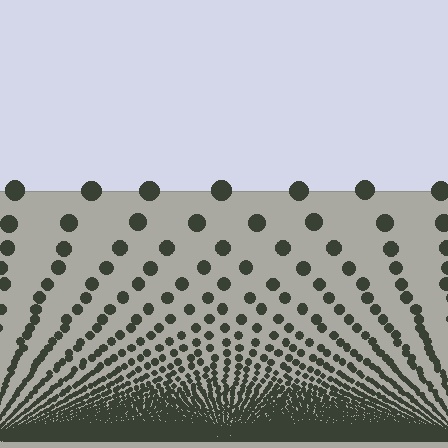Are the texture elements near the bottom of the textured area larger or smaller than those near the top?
Smaller. The gradient is inverted — elements near the bottom are smaller and denser.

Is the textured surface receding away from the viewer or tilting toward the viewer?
The surface appears to tilt toward the viewer. Texture elements get larger and sparser toward the top.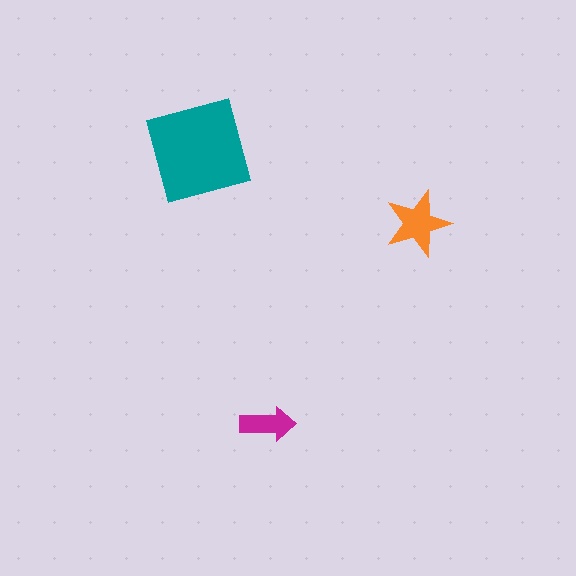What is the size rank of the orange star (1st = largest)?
2nd.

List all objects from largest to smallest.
The teal diamond, the orange star, the magenta arrow.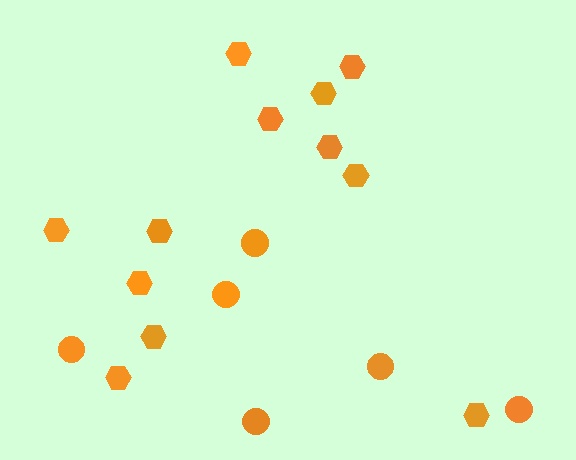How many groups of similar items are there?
There are 2 groups: one group of circles (6) and one group of hexagons (12).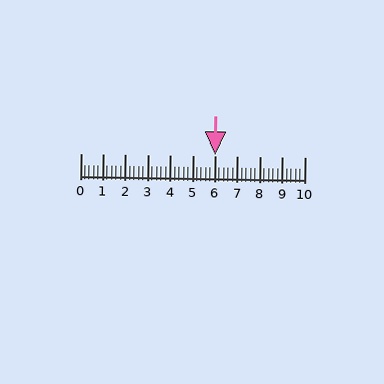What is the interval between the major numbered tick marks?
The major tick marks are spaced 1 units apart.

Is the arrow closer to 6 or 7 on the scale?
The arrow is closer to 6.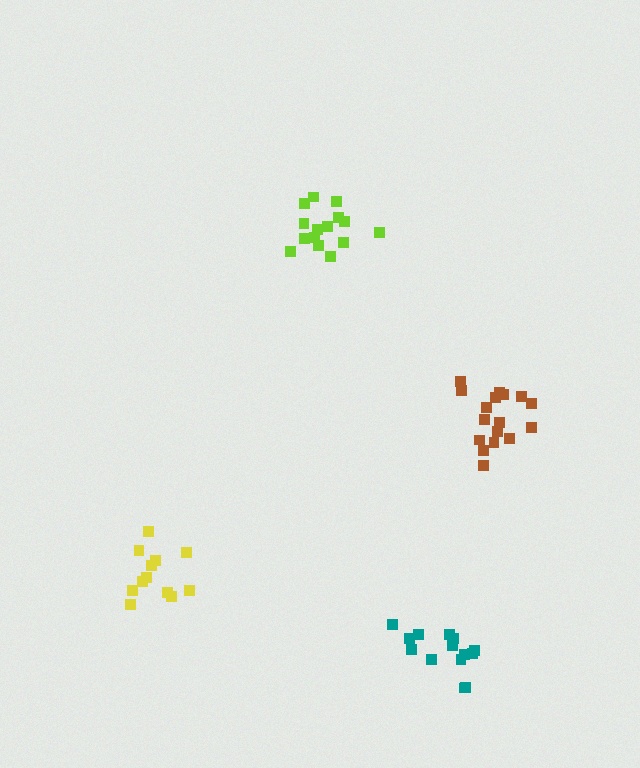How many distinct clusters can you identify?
There are 4 distinct clusters.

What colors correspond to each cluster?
The clusters are colored: lime, teal, yellow, brown.